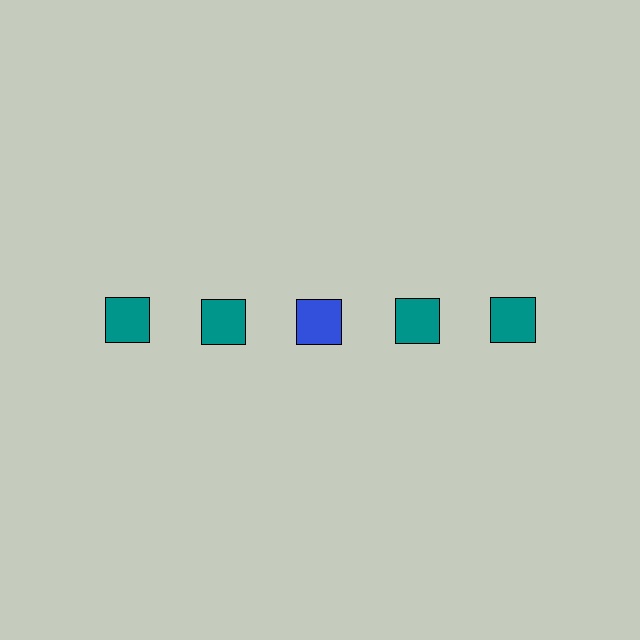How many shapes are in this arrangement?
There are 5 shapes arranged in a grid pattern.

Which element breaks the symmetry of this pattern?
The blue square in the top row, center column breaks the symmetry. All other shapes are teal squares.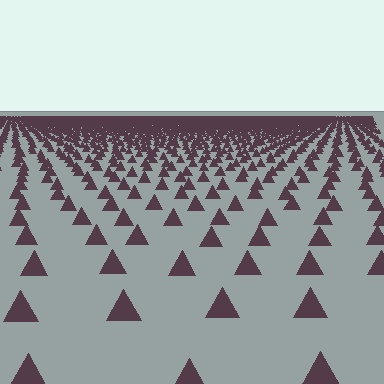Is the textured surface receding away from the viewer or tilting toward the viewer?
The surface is receding away from the viewer. Texture elements get smaller and denser toward the top.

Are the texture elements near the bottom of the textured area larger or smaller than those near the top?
Larger. Near the bottom, elements are closer to the viewer and appear at a bigger on-screen size.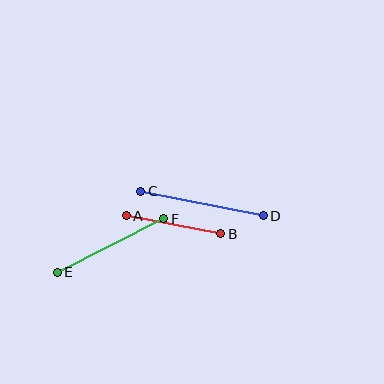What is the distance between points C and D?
The distance is approximately 125 pixels.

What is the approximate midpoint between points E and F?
The midpoint is at approximately (110, 246) pixels.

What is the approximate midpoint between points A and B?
The midpoint is at approximately (174, 225) pixels.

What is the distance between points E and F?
The distance is approximately 120 pixels.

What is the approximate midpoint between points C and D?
The midpoint is at approximately (202, 204) pixels.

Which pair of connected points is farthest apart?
Points C and D are farthest apart.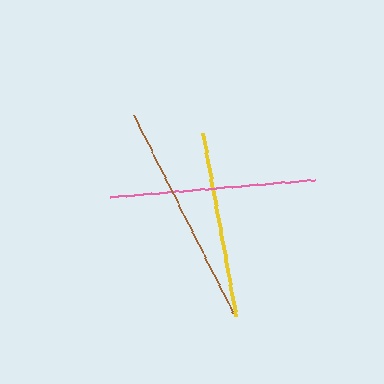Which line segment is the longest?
The brown line is the longest at approximately 221 pixels.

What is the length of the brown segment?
The brown segment is approximately 221 pixels long.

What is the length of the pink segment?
The pink segment is approximately 205 pixels long.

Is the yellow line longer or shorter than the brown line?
The brown line is longer than the yellow line.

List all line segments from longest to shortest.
From longest to shortest: brown, pink, yellow.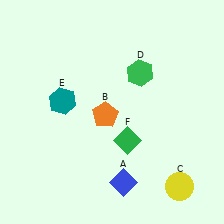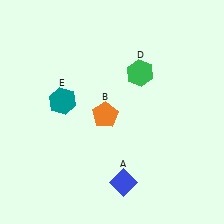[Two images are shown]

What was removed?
The yellow circle (C), the green diamond (F) were removed in Image 2.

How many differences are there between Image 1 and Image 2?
There are 2 differences between the two images.